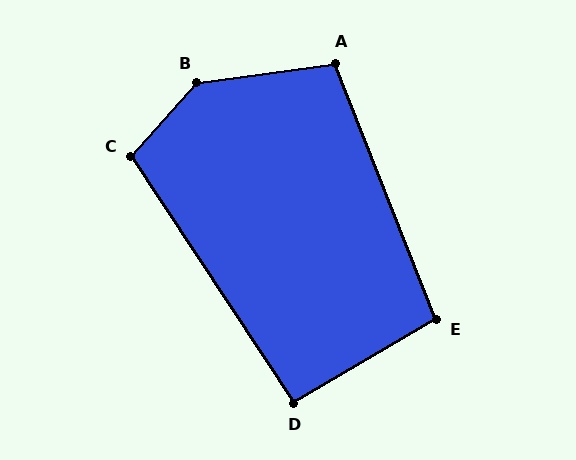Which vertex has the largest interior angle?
B, at approximately 140 degrees.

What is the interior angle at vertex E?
Approximately 99 degrees (obtuse).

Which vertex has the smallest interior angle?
D, at approximately 93 degrees.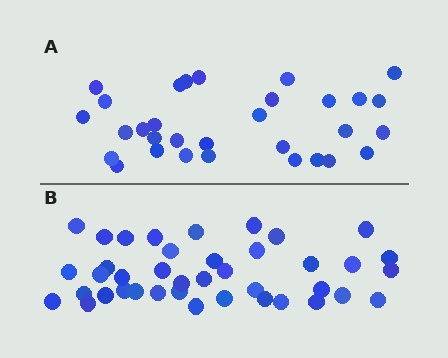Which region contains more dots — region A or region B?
Region B (the bottom region) has more dots.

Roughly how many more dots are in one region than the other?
Region B has roughly 8 or so more dots than region A.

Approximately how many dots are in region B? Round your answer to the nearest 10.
About 40 dots.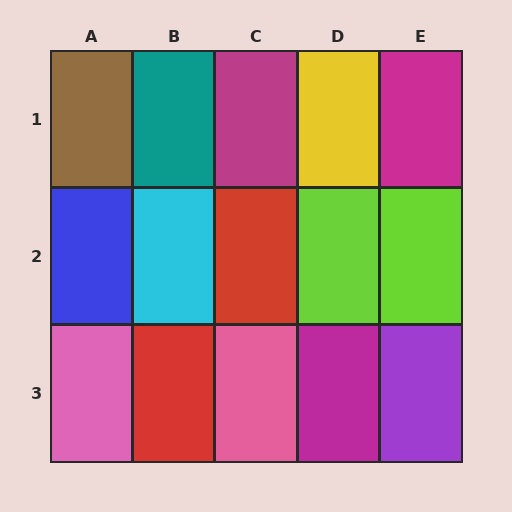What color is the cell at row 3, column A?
Pink.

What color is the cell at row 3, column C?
Pink.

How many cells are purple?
1 cell is purple.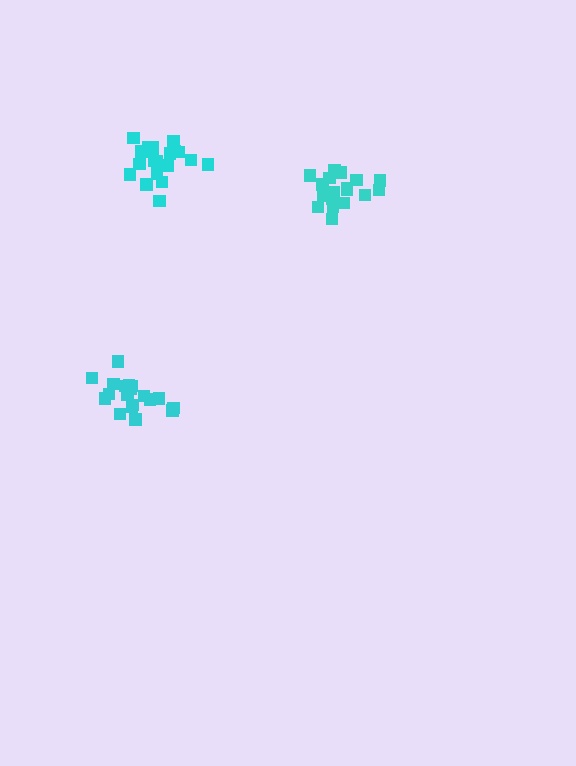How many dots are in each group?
Group 1: 19 dots, Group 2: 19 dots, Group 3: 20 dots (58 total).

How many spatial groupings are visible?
There are 3 spatial groupings.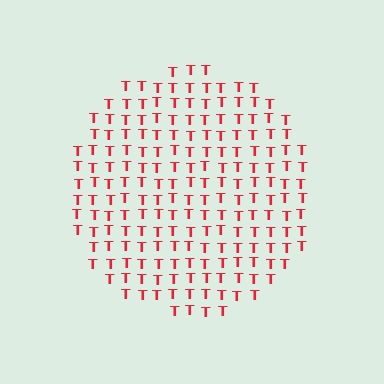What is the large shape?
The large shape is a circle.